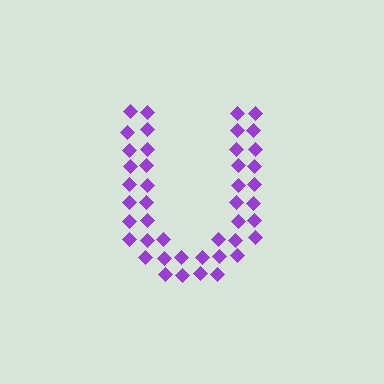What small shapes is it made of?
It is made of small diamonds.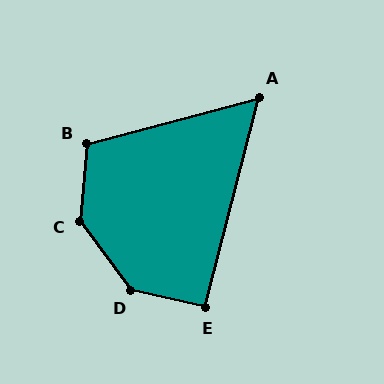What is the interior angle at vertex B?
Approximately 110 degrees (obtuse).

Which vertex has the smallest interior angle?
A, at approximately 61 degrees.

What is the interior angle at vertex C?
Approximately 139 degrees (obtuse).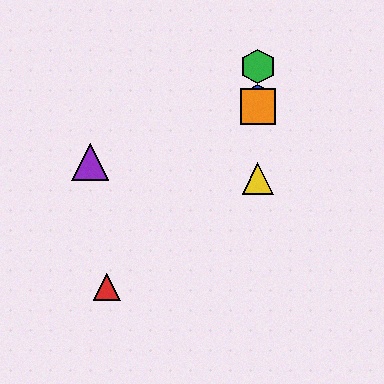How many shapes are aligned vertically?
4 shapes (the blue hexagon, the green hexagon, the yellow triangle, the orange square) are aligned vertically.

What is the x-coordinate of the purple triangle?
The purple triangle is at x≈90.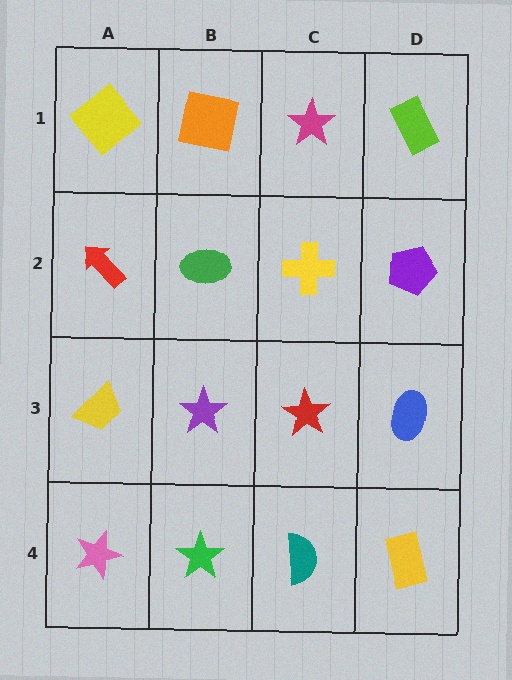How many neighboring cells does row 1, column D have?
2.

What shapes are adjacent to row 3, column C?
A yellow cross (row 2, column C), a teal semicircle (row 4, column C), a purple star (row 3, column B), a blue ellipse (row 3, column D).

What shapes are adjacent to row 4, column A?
A yellow trapezoid (row 3, column A), a green star (row 4, column B).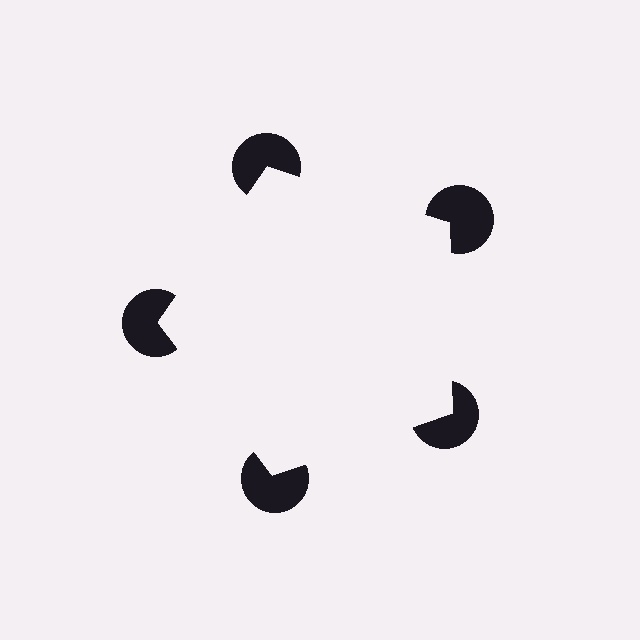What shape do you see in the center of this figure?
An illusory pentagon — its edges are inferred from the aligned wedge cuts in the pac-man discs, not physically drawn.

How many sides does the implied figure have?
5 sides.